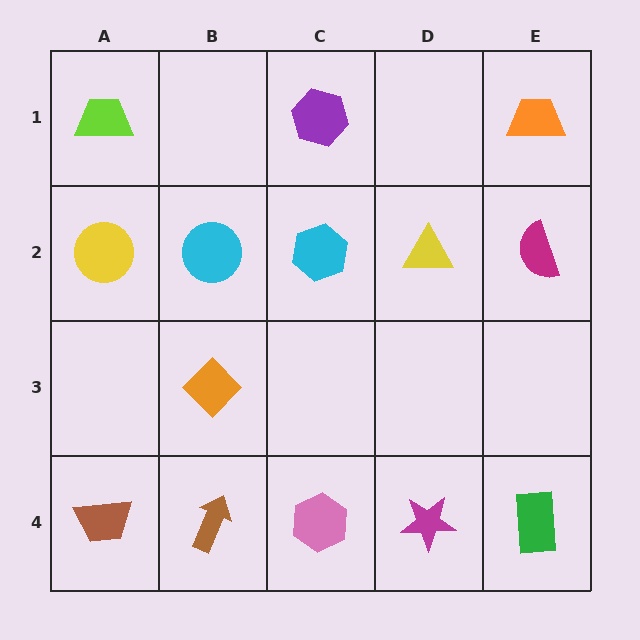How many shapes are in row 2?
5 shapes.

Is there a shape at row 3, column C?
No, that cell is empty.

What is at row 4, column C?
A pink hexagon.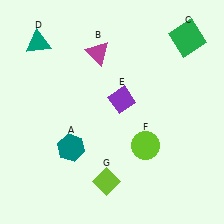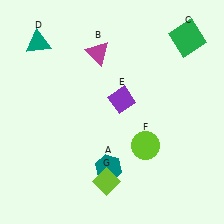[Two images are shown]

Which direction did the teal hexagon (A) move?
The teal hexagon (A) moved right.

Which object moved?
The teal hexagon (A) moved right.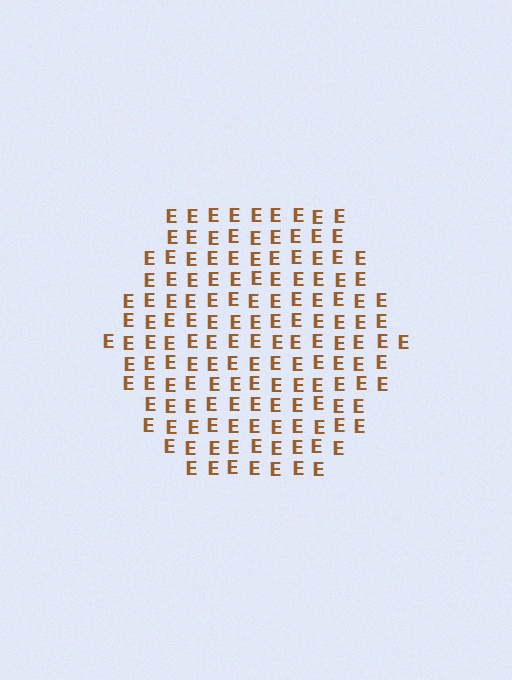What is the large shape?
The large shape is a hexagon.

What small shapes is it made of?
It is made of small letter E's.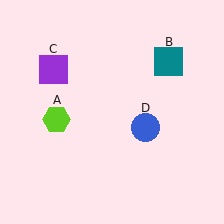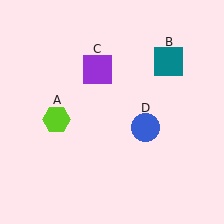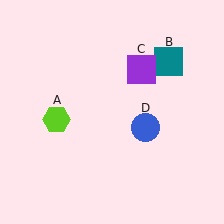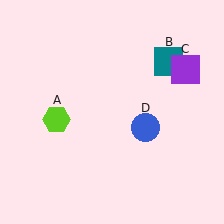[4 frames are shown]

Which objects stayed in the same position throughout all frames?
Lime hexagon (object A) and teal square (object B) and blue circle (object D) remained stationary.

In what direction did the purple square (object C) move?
The purple square (object C) moved right.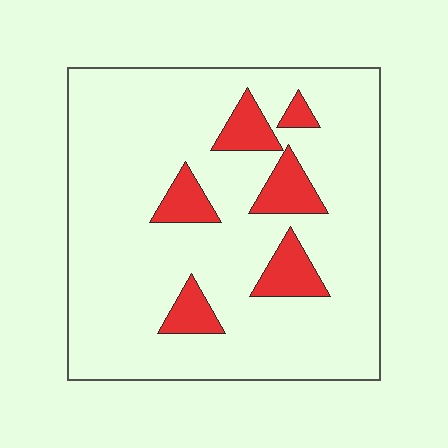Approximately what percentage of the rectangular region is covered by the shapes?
Approximately 15%.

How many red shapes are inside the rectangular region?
6.